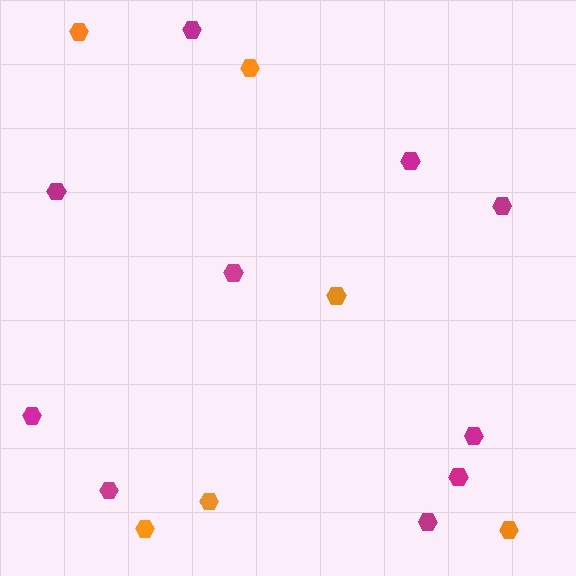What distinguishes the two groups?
There are 2 groups: one group of orange hexagons (6) and one group of magenta hexagons (10).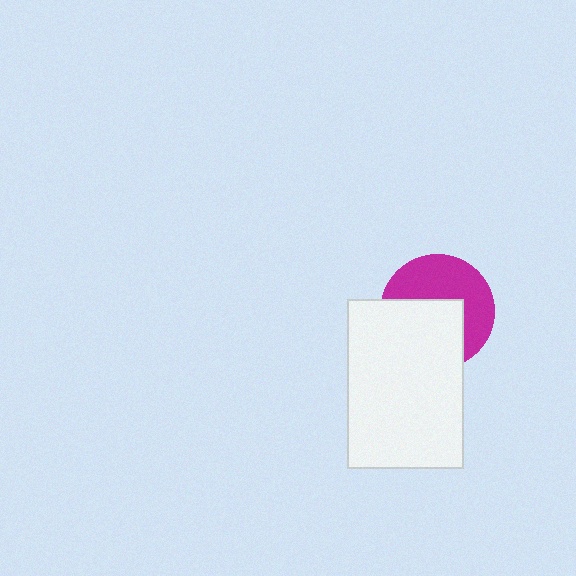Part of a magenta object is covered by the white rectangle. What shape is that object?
It is a circle.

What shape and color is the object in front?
The object in front is a white rectangle.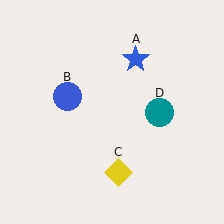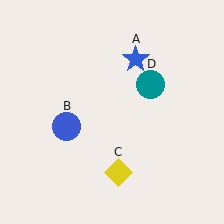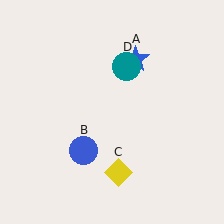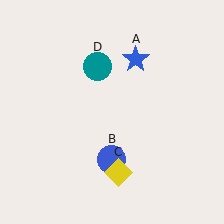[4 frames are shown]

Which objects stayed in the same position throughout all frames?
Blue star (object A) and yellow diamond (object C) remained stationary.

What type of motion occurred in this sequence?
The blue circle (object B), teal circle (object D) rotated counterclockwise around the center of the scene.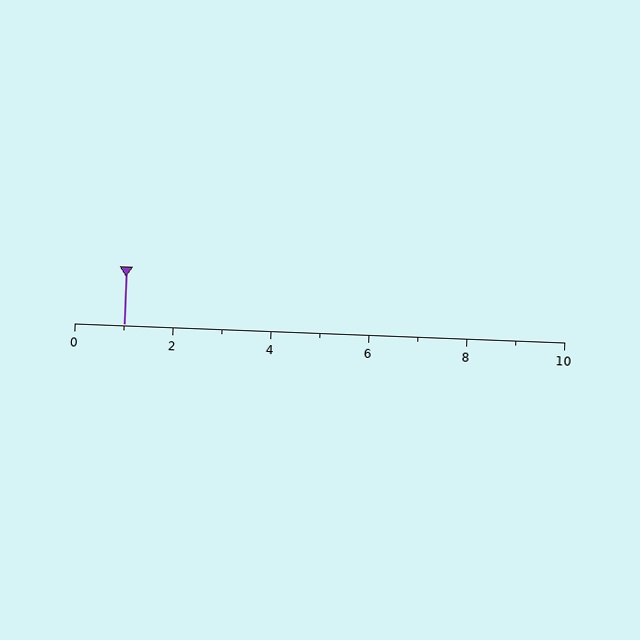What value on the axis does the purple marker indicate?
The marker indicates approximately 1.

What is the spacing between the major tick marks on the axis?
The major ticks are spaced 2 apart.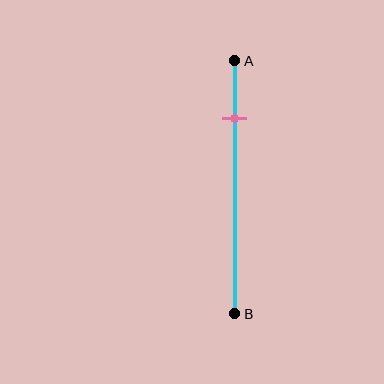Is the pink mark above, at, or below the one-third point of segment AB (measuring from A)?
The pink mark is above the one-third point of segment AB.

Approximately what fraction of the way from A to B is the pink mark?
The pink mark is approximately 25% of the way from A to B.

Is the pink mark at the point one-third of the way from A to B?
No, the mark is at about 25% from A, not at the 33% one-third point.